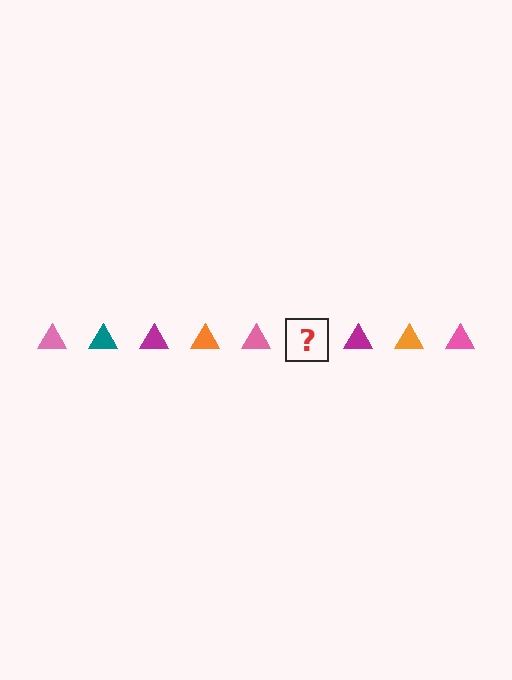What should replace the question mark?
The question mark should be replaced with a teal triangle.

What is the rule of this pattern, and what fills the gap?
The rule is that the pattern cycles through pink, teal, magenta, orange triangles. The gap should be filled with a teal triangle.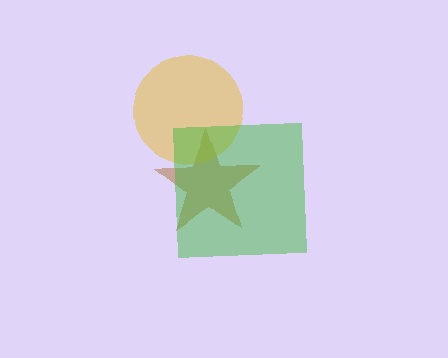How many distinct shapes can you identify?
There are 3 distinct shapes: a brown star, a yellow circle, a green square.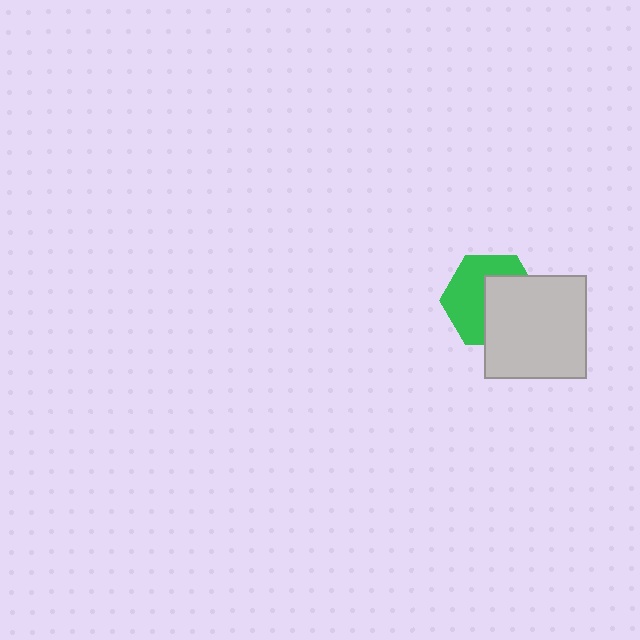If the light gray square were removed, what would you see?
You would see the complete green hexagon.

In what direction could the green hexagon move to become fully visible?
The green hexagon could move toward the upper-left. That would shift it out from behind the light gray square entirely.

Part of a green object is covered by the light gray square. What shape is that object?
It is a hexagon.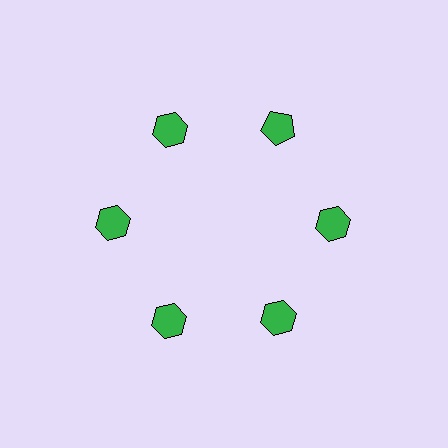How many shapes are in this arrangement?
There are 6 shapes arranged in a ring pattern.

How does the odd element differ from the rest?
It has a different shape: pentagon instead of hexagon.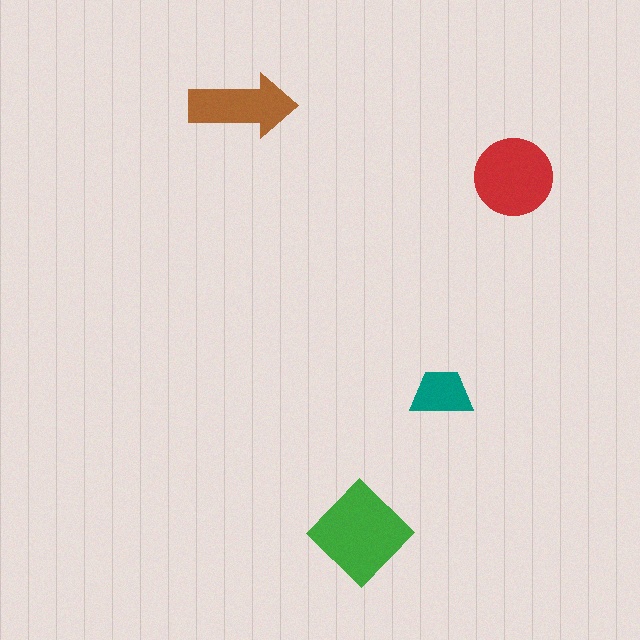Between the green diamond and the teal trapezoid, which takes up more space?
The green diamond.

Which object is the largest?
The green diamond.